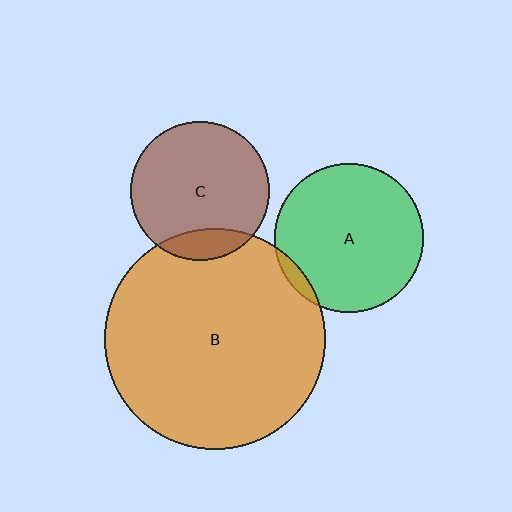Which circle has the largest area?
Circle B (orange).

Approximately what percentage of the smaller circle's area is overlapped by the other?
Approximately 5%.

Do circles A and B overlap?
Yes.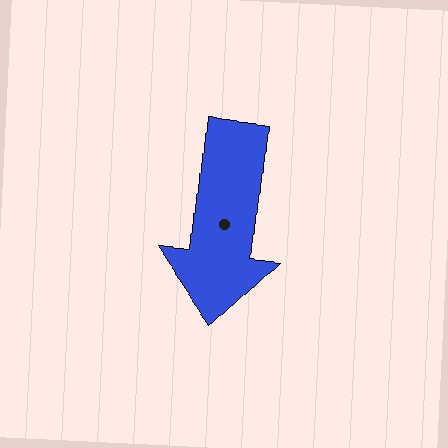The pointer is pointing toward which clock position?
Roughly 6 o'clock.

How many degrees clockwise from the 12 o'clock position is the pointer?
Approximately 186 degrees.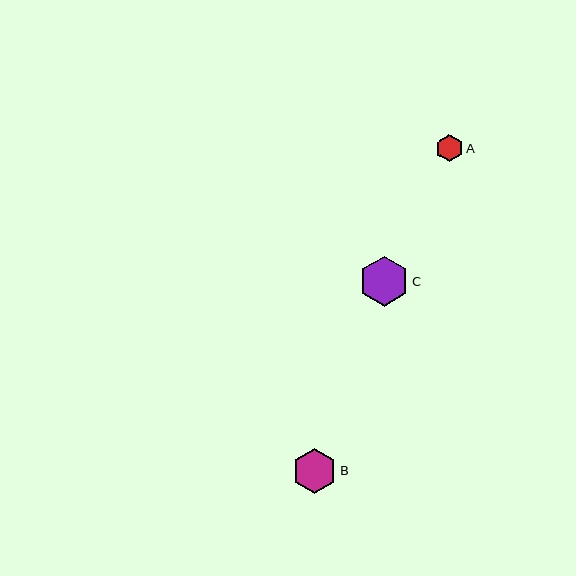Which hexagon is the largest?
Hexagon C is the largest with a size of approximately 50 pixels.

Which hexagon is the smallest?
Hexagon A is the smallest with a size of approximately 28 pixels.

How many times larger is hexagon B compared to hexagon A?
Hexagon B is approximately 1.6 times the size of hexagon A.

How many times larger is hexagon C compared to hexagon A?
Hexagon C is approximately 1.8 times the size of hexagon A.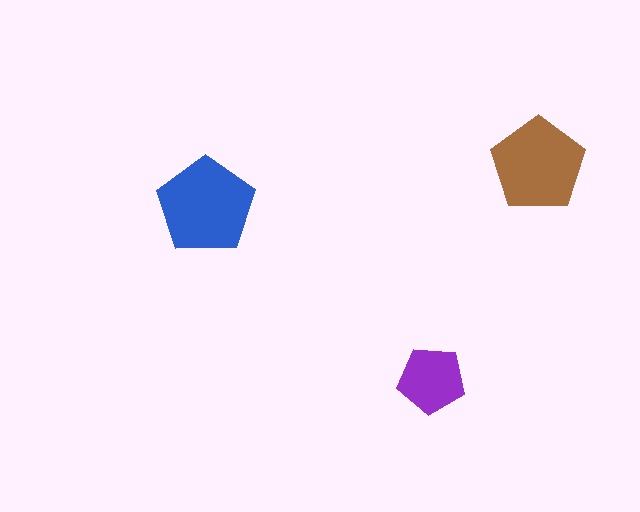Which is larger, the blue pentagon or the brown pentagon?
The blue one.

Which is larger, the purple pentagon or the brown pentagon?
The brown one.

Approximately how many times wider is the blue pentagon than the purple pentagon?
About 1.5 times wider.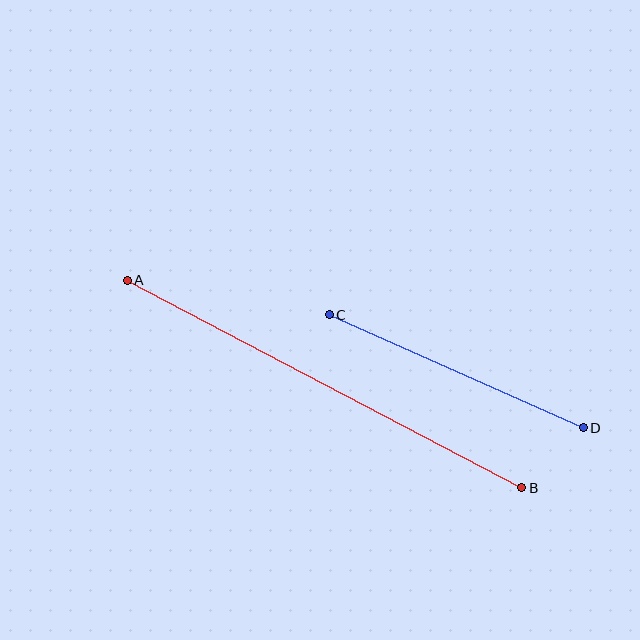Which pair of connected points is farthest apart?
Points A and B are farthest apart.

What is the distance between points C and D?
The distance is approximately 278 pixels.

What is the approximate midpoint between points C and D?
The midpoint is at approximately (456, 371) pixels.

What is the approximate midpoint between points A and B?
The midpoint is at approximately (324, 384) pixels.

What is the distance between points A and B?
The distance is approximately 446 pixels.